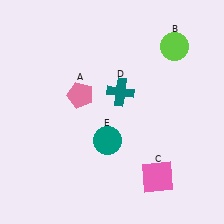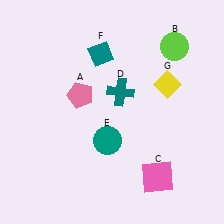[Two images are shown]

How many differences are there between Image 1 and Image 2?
There are 2 differences between the two images.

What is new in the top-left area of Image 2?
A teal diamond (F) was added in the top-left area of Image 2.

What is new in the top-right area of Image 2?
A yellow diamond (G) was added in the top-right area of Image 2.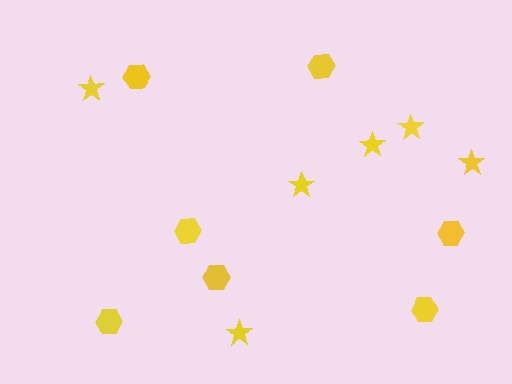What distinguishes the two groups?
There are 2 groups: one group of hexagons (7) and one group of stars (6).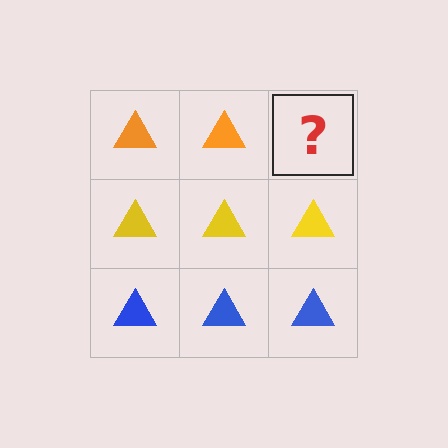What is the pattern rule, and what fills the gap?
The rule is that each row has a consistent color. The gap should be filled with an orange triangle.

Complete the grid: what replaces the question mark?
The question mark should be replaced with an orange triangle.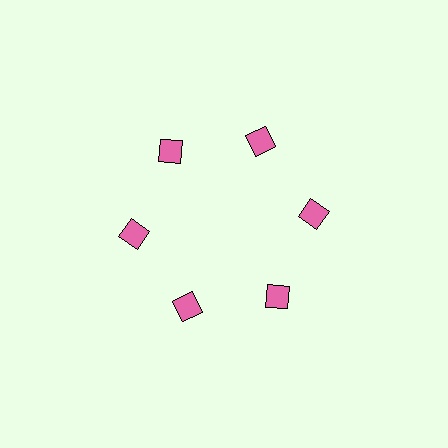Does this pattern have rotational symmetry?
Yes, this pattern has 6-fold rotational symmetry. It looks the same after rotating 60 degrees around the center.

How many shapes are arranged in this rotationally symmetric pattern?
There are 6 shapes, arranged in 6 groups of 1.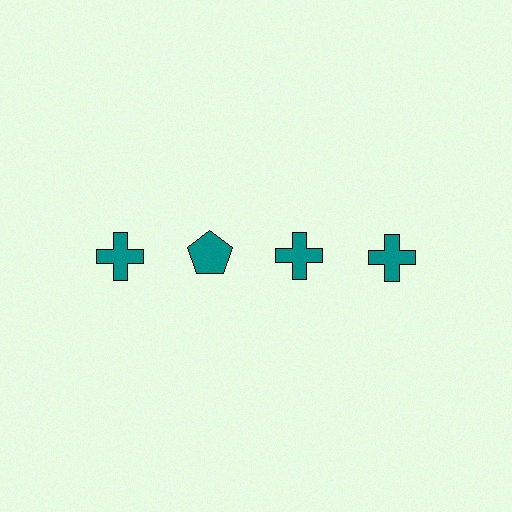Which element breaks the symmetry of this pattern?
The teal pentagon in the top row, second from left column breaks the symmetry. All other shapes are teal crosses.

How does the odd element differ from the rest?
It has a different shape: pentagon instead of cross.